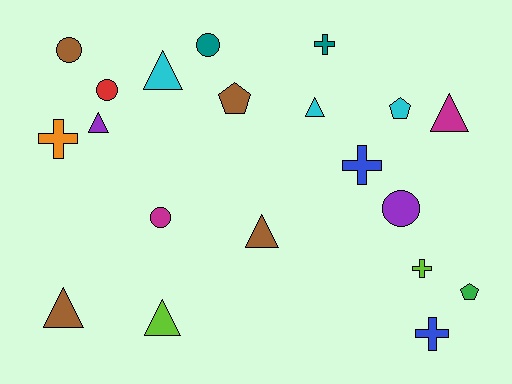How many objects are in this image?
There are 20 objects.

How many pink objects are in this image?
There are no pink objects.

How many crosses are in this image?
There are 5 crosses.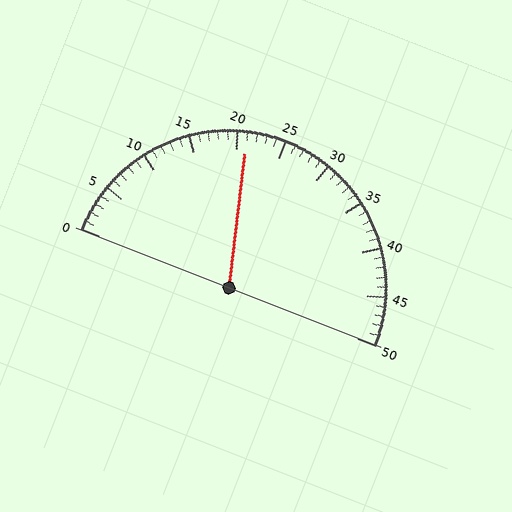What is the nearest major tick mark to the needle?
The nearest major tick mark is 20.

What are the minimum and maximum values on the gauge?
The gauge ranges from 0 to 50.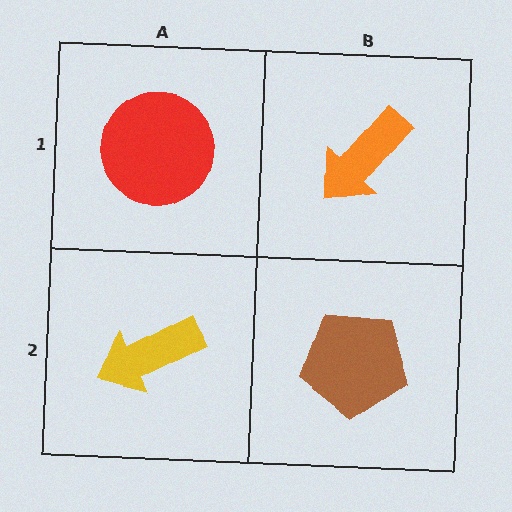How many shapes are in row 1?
2 shapes.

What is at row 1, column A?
A red circle.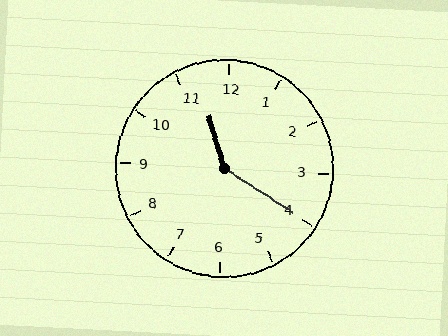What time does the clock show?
11:20.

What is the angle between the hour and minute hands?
Approximately 140 degrees.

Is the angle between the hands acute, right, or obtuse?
It is obtuse.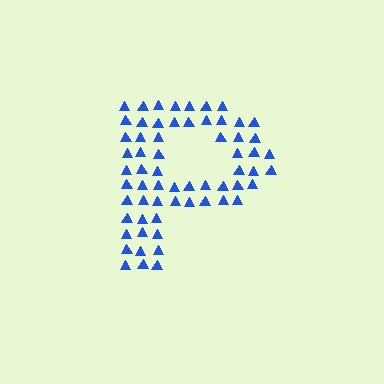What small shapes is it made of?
It is made of small triangles.